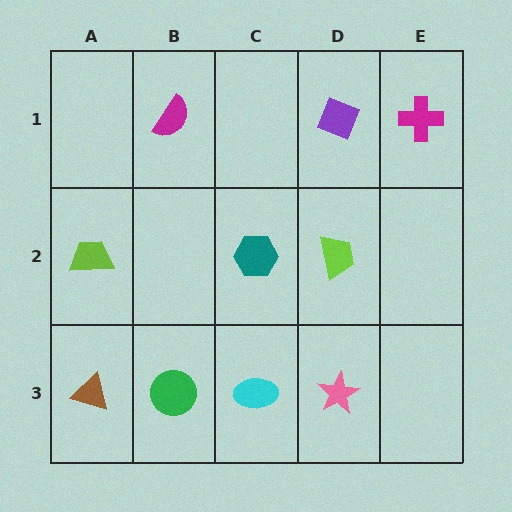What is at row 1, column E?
A magenta cross.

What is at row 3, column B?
A green circle.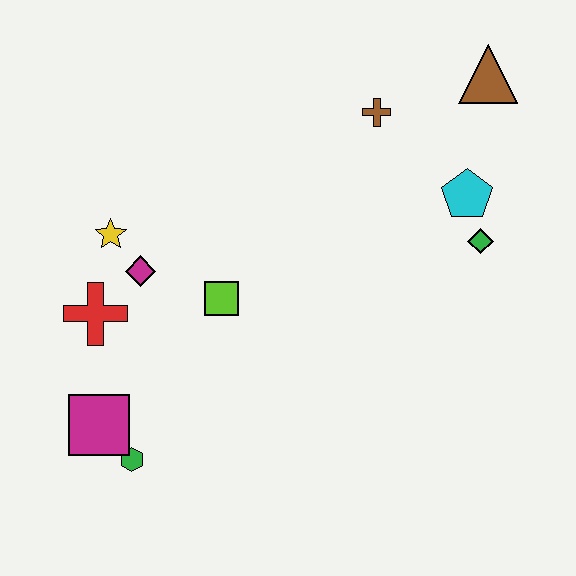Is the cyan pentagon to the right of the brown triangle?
No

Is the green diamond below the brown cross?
Yes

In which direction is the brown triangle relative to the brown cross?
The brown triangle is to the right of the brown cross.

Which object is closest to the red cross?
The magenta diamond is closest to the red cross.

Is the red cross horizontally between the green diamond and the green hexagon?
No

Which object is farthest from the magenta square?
The brown triangle is farthest from the magenta square.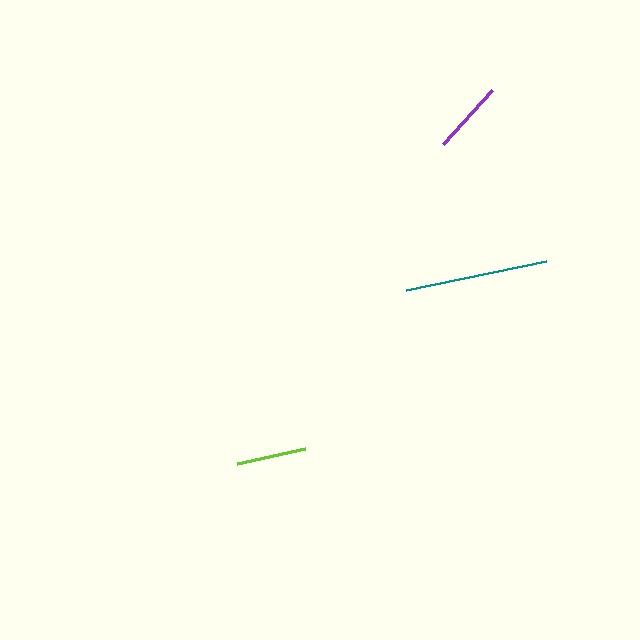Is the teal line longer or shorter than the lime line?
The teal line is longer than the lime line.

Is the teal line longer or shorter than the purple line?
The teal line is longer than the purple line.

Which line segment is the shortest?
The lime line is the shortest at approximately 69 pixels.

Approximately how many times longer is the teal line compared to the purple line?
The teal line is approximately 1.9 times the length of the purple line.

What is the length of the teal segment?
The teal segment is approximately 142 pixels long.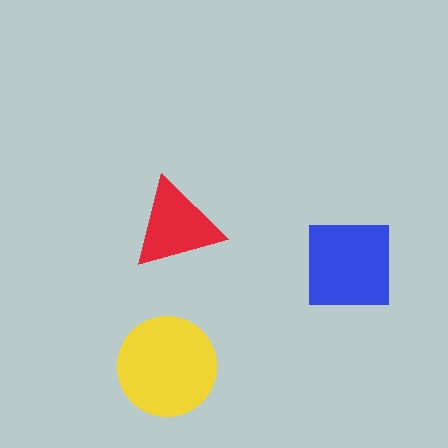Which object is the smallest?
The red triangle.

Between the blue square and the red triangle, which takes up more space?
The blue square.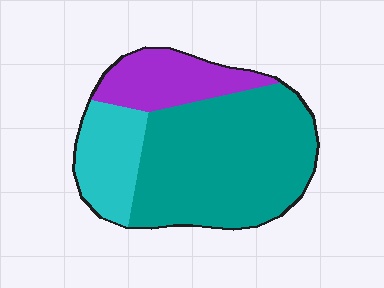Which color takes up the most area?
Teal, at roughly 60%.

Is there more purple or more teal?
Teal.